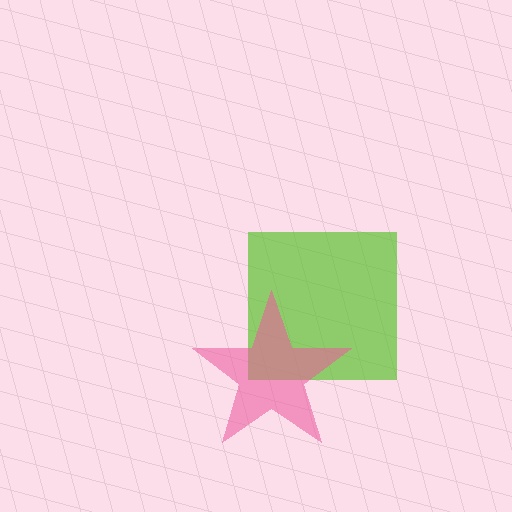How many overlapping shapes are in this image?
There are 2 overlapping shapes in the image.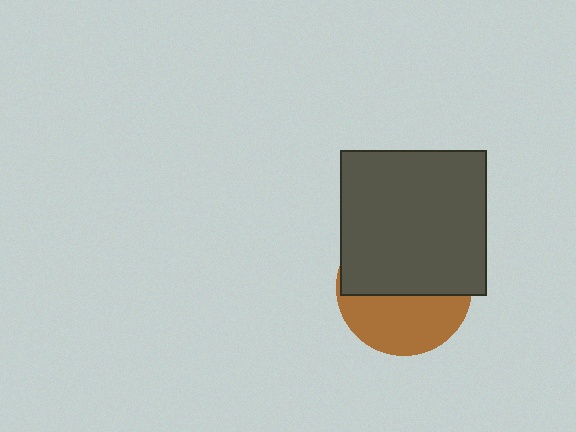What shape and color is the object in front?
The object in front is a dark gray square.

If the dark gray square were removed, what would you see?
You would see the complete brown circle.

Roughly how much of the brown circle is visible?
A small part of it is visible (roughly 43%).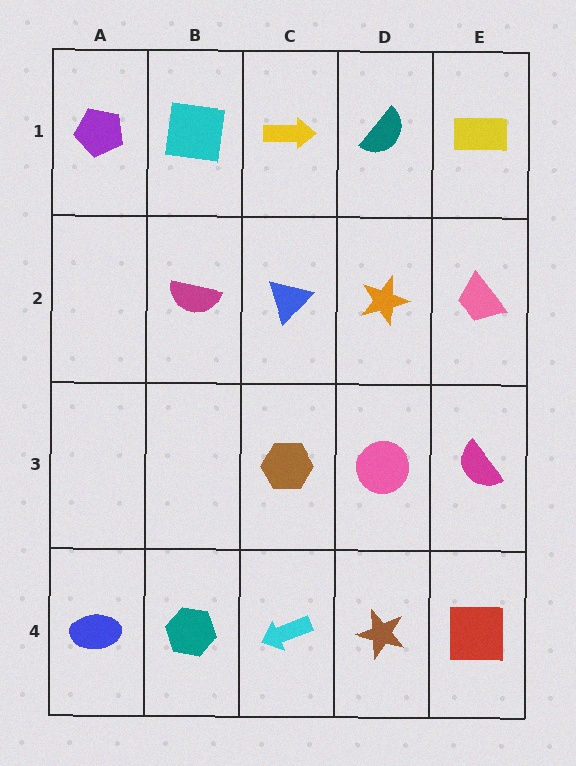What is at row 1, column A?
A purple pentagon.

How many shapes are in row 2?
4 shapes.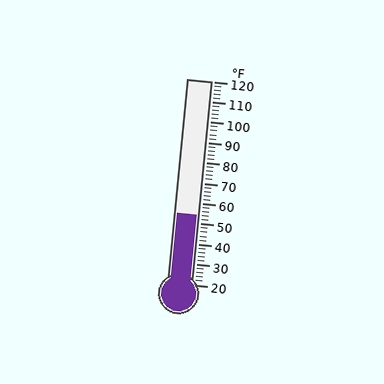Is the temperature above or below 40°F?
The temperature is above 40°F.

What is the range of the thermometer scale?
The thermometer scale ranges from 20°F to 120°F.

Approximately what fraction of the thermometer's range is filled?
The thermometer is filled to approximately 35% of its range.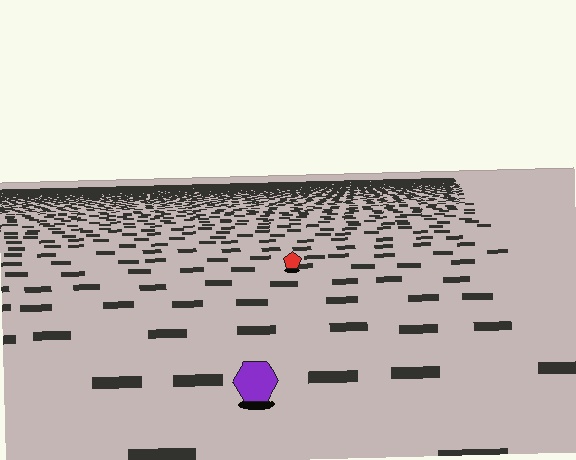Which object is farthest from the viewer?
The red pentagon is farthest from the viewer. It appears smaller and the ground texture around it is denser.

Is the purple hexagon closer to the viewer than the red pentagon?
Yes. The purple hexagon is closer — you can tell from the texture gradient: the ground texture is coarser near it.